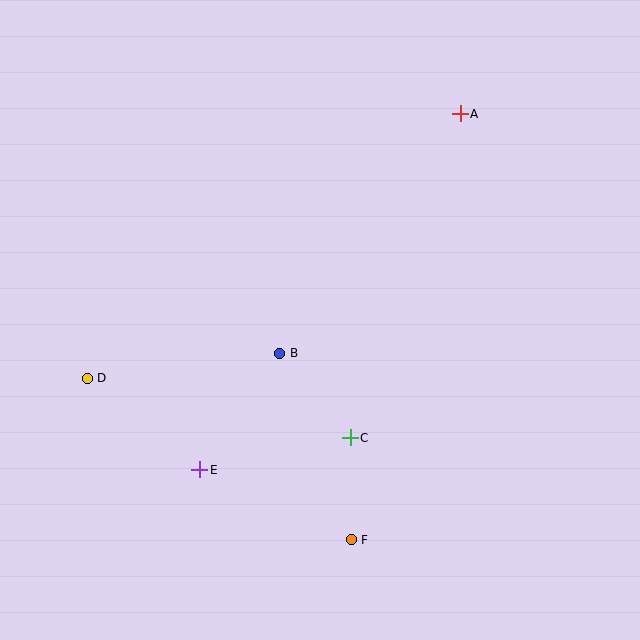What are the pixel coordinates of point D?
Point D is at (87, 378).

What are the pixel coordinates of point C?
Point C is at (350, 438).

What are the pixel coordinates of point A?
Point A is at (460, 114).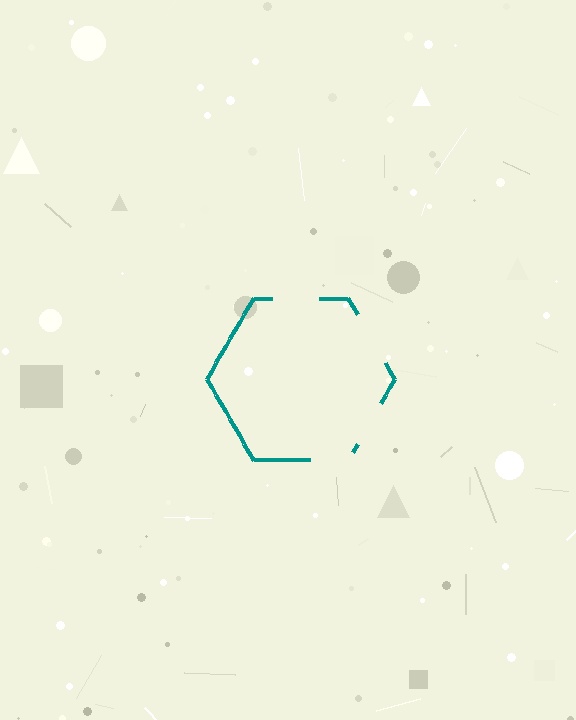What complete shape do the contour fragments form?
The contour fragments form a hexagon.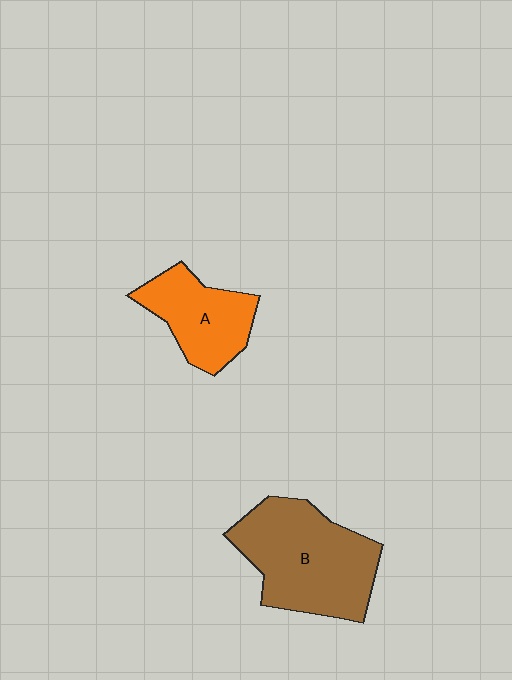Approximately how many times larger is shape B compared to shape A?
Approximately 1.6 times.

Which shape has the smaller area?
Shape A (orange).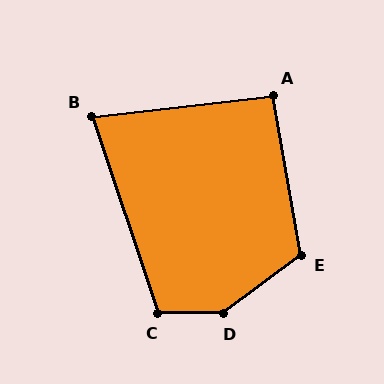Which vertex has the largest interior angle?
D, at approximately 142 degrees.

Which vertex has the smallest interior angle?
B, at approximately 78 degrees.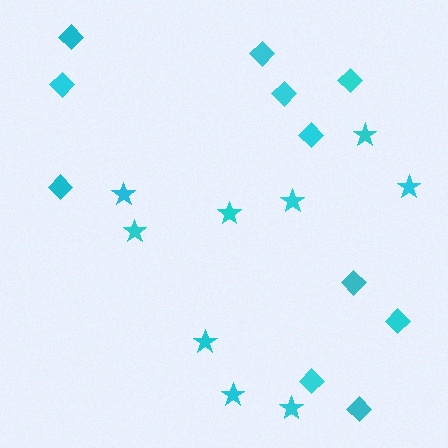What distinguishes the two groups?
There are 2 groups: one group of stars (9) and one group of diamonds (11).